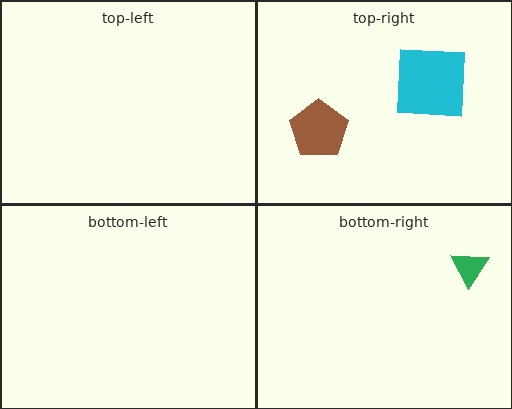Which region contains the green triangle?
The bottom-right region.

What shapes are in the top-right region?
The cyan square, the brown pentagon.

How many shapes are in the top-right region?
2.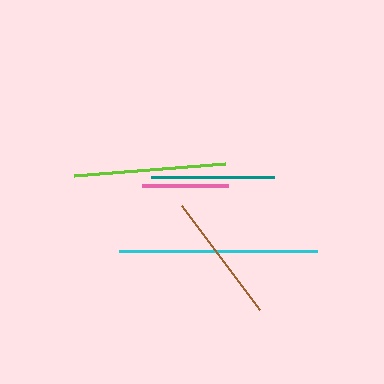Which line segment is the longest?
The cyan line is the longest at approximately 198 pixels.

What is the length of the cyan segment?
The cyan segment is approximately 198 pixels long.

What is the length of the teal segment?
The teal segment is approximately 124 pixels long.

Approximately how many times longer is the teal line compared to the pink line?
The teal line is approximately 1.4 times the length of the pink line.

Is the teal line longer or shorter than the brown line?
The brown line is longer than the teal line.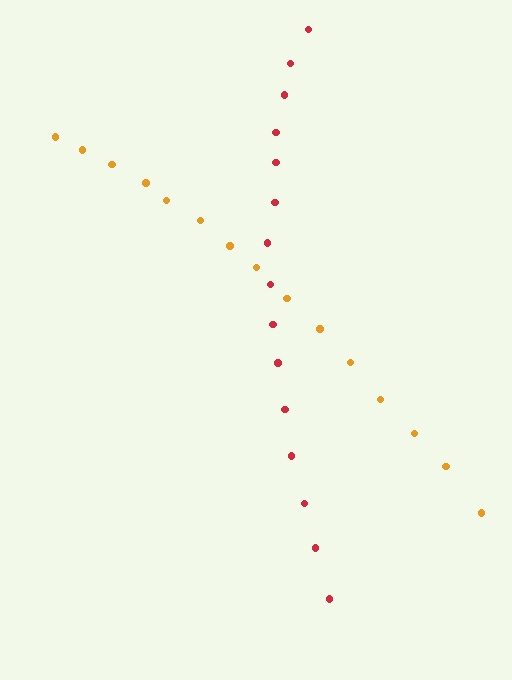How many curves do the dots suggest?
There are 2 distinct paths.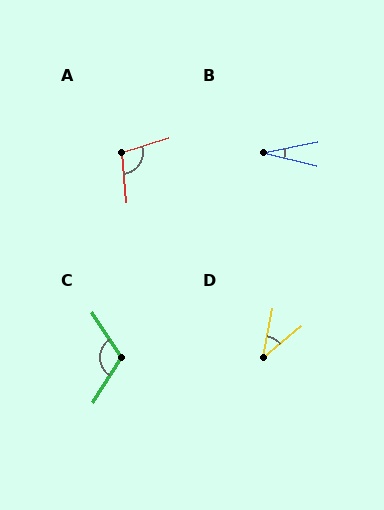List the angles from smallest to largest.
B (25°), D (40°), A (103°), C (115°).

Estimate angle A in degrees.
Approximately 103 degrees.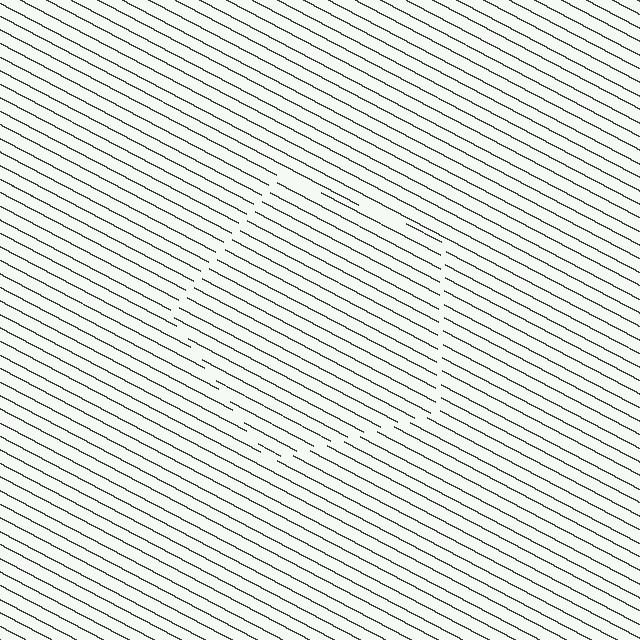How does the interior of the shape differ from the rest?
The interior of the shape contains the same grating, shifted by half a period — the contour is defined by the phase discontinuity where line-ends from the inner and outer gratings abut.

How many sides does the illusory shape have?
5 sides — the line-ends trace a pentagon.